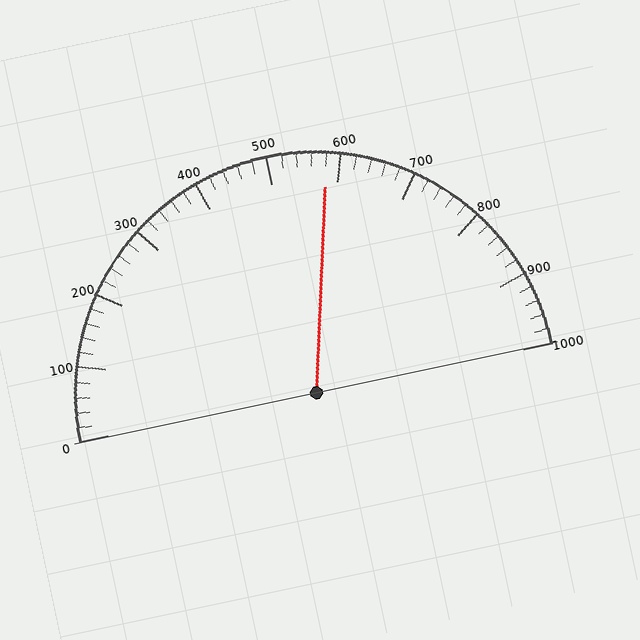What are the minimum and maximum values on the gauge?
The gauge ranges from 0 to 1000.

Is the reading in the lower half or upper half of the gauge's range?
The reading is in the upper half of the range (0 to 1000).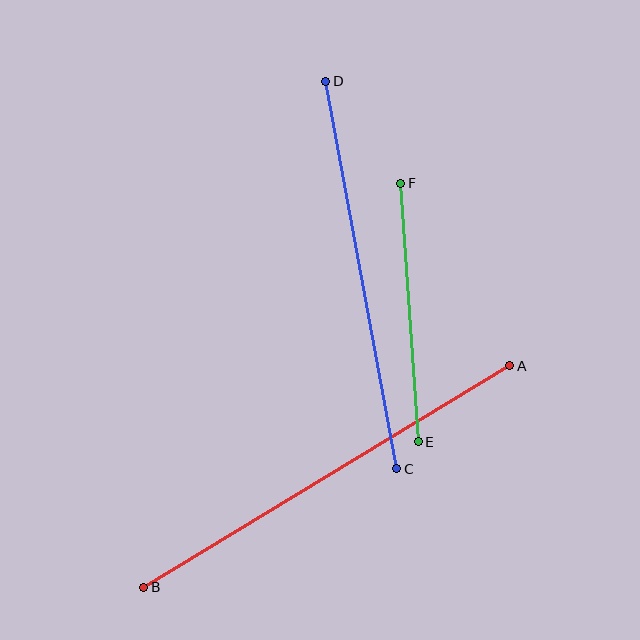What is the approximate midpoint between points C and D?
The midpoint is at approximately (361, 275) pixels.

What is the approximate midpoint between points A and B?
The midpoint is at approximately (327, 477) pixels.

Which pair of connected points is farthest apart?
Points A and B are farthest apart.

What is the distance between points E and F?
The distance is approximately 259 pixels.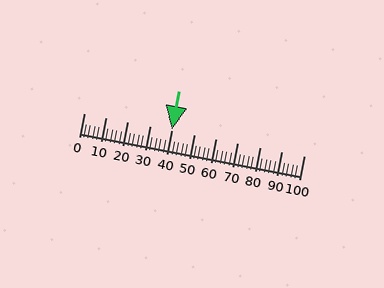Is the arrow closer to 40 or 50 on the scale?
The arrow is closer to 40.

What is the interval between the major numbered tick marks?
The major tick marks are spaced 10 units apart.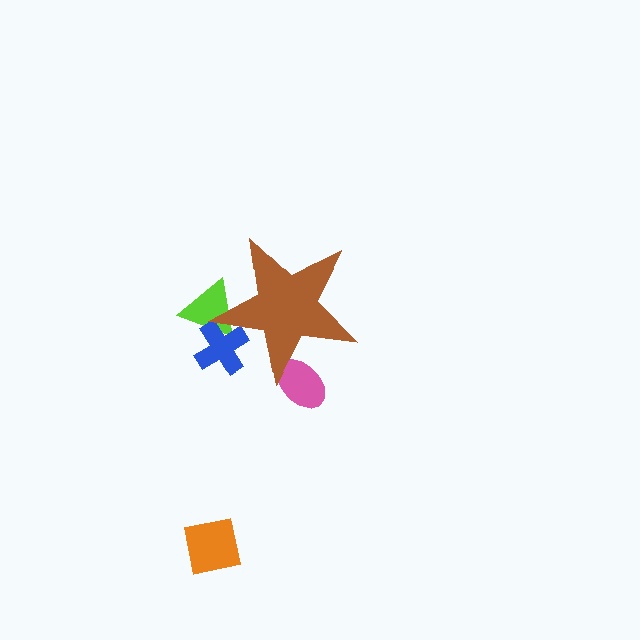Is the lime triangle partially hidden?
Yes, the lime triangle is partially hidden behind the brown star.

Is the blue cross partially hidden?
Yes, the blue cross is partially hidden behind the brown star.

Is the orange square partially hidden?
No, the orange square is fully visible.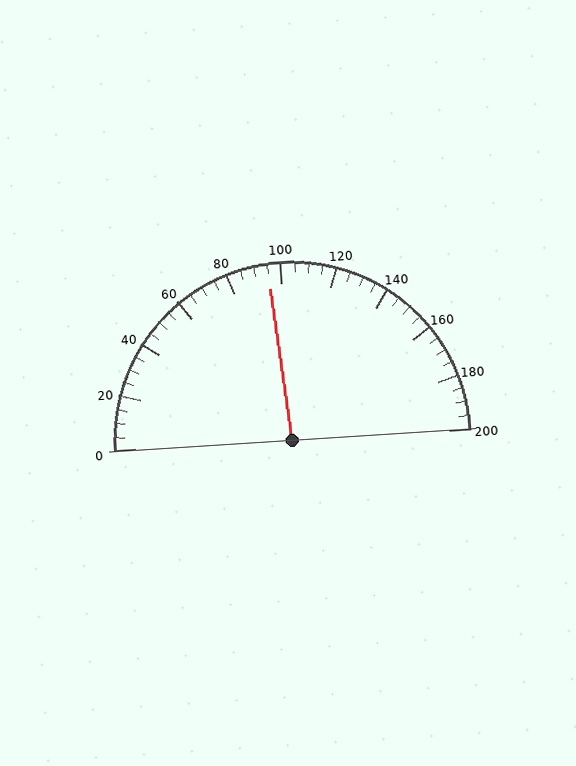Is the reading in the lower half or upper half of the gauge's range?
The reading is in the lower half of the range (0 to 200).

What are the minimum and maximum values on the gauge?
The gauge ranges from 0 to 200.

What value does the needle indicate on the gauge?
The needle indicates approximately 95.